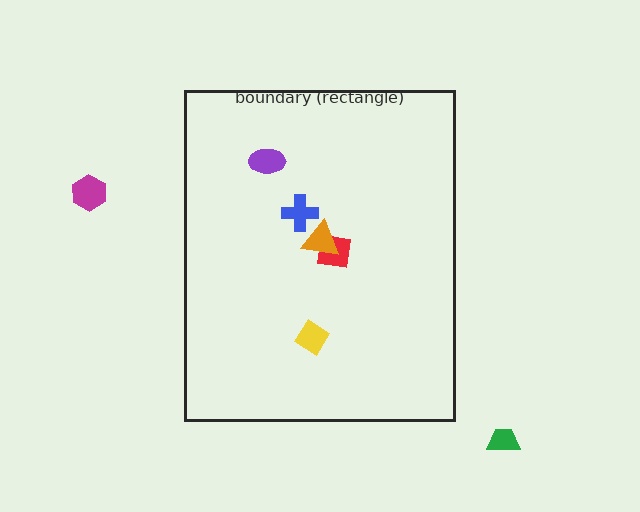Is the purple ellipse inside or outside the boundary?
Inside.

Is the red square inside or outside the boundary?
Inside.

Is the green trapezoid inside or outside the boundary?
Outside.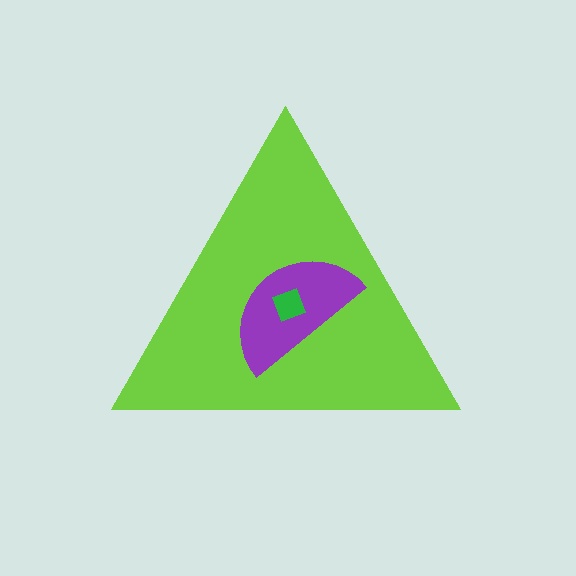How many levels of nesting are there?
3.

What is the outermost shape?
The lime triangle.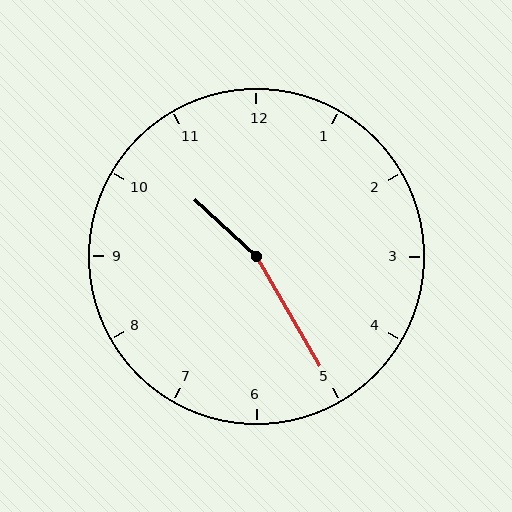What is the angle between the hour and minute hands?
Approximately 162 degrees.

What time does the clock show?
10:25.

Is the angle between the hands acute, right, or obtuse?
It is obtuse.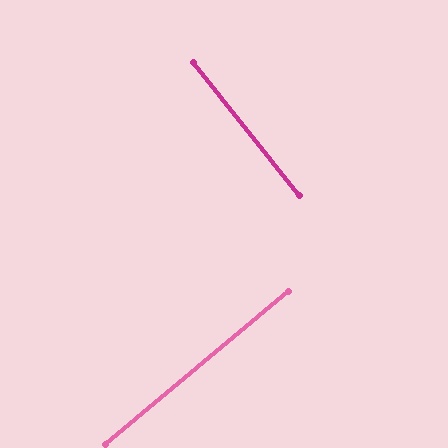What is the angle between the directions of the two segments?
Approximately 89 degrees.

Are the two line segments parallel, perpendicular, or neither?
Perpendicular — they meet at approximately 89°.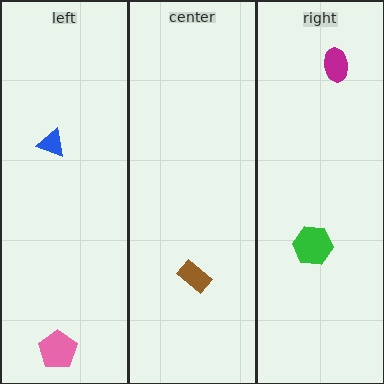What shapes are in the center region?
The brown rectangle.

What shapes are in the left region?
The pink pentagon, the blue triangle.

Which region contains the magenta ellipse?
The right region.